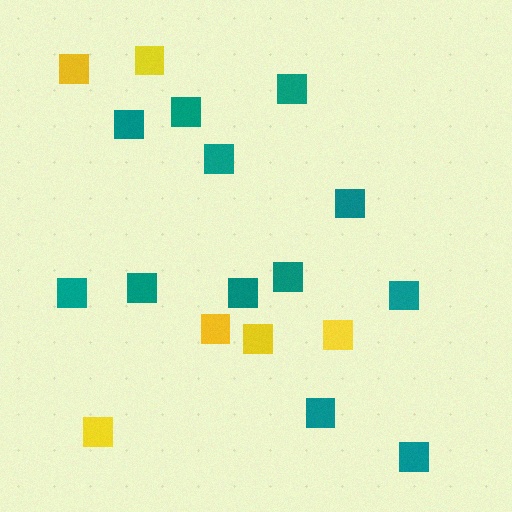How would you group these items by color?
There are 2 groups: one group of teal squares (12) and one group of yellow squares (6).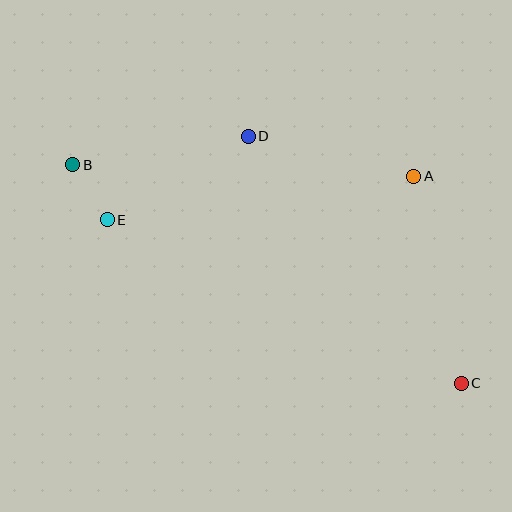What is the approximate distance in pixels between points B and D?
The distance between B and D is approximately 178 pixels.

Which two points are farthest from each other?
Points B and C are farthest from each other.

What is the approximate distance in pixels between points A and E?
The distance between A and E is approximately 309 pixels.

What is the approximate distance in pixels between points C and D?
The distance between C and D is approximately 326 pixels.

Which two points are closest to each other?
Points B and E are closest to each other.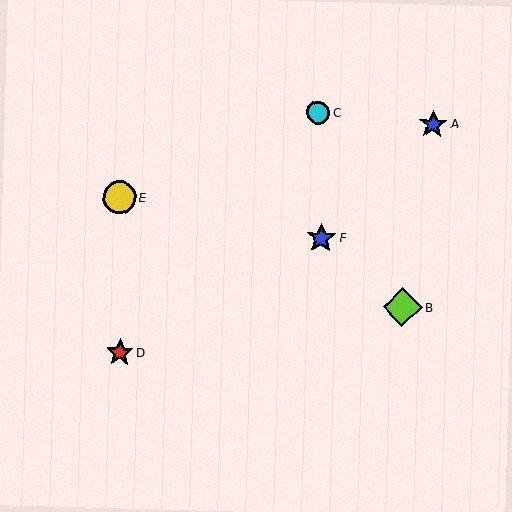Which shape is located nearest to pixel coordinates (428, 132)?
The blue star (labeled A) at (433, 124) is nearest to that location.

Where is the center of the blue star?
The center of the blue star is at (433, 124).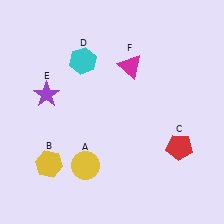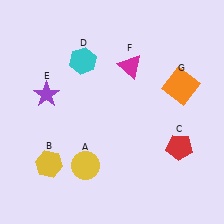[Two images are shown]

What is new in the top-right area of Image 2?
An orange square (G) was added in the top-right area of Image 2.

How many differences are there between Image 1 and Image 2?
There is 1 difference between the two images.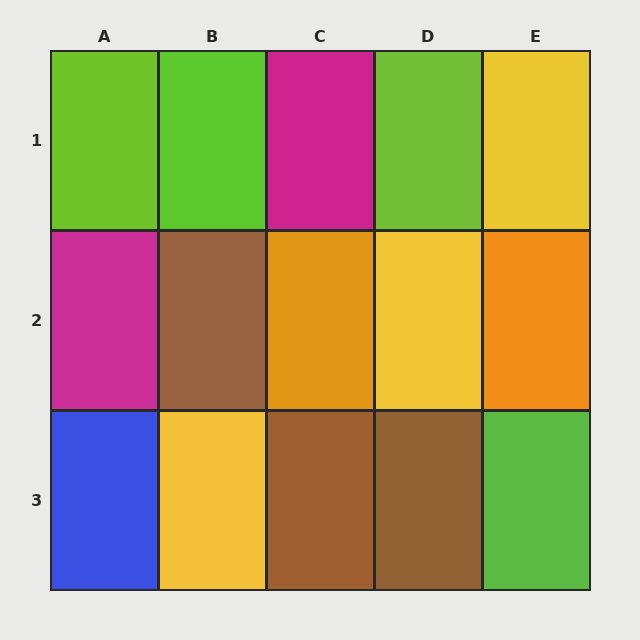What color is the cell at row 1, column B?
Lime.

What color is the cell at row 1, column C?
Magenta.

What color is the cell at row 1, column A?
Lime.